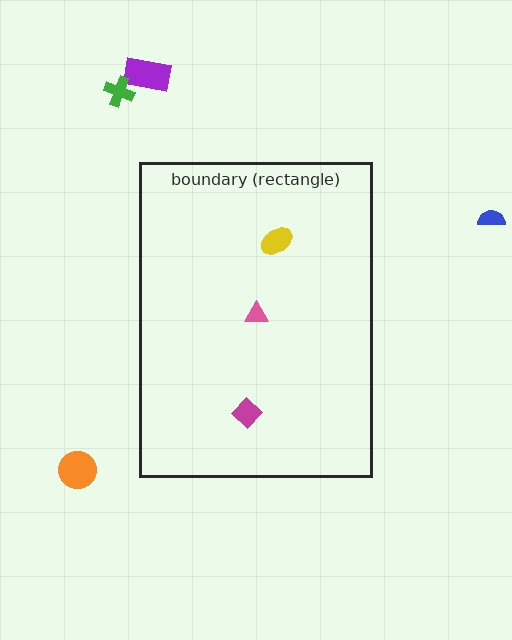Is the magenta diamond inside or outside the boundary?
Inside.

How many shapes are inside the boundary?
3 inside, 4 outside.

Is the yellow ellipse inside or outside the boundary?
Inside.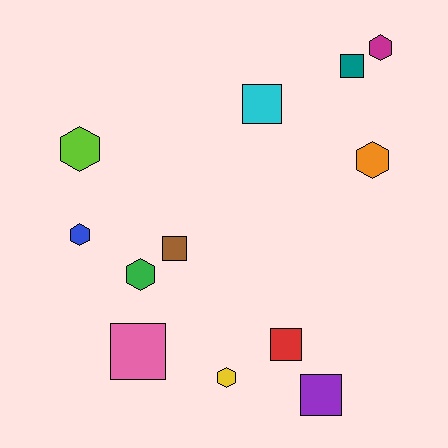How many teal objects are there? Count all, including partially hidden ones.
There is 1 teal object.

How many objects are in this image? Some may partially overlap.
There are 12 objects.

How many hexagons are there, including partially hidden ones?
There are 6 hexagons.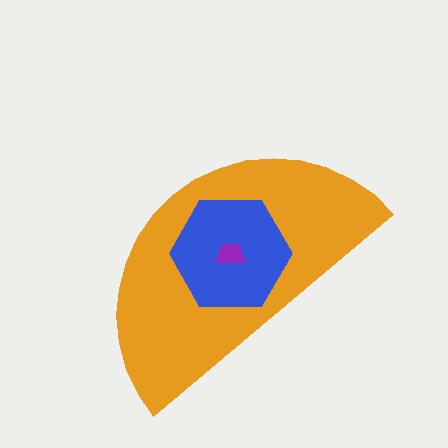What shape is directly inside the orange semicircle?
The blue hexagon.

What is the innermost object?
The purple trapezoid.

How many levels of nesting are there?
3.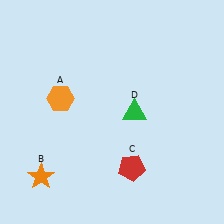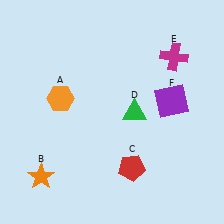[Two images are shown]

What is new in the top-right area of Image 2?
A magenta cross (E) was added in the top-right area of Image 2.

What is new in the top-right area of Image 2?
A purple square (F) was added in the top-right area of Image 2.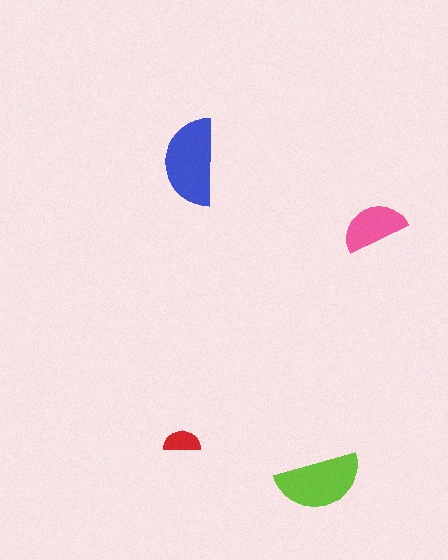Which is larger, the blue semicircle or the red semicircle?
The blue one.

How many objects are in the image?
There are 4 objects in the image.